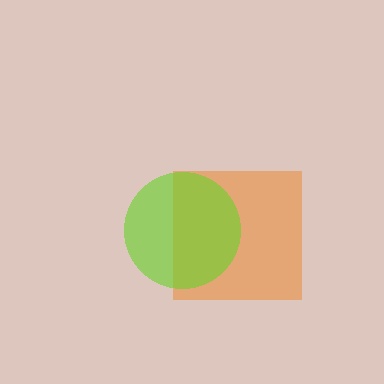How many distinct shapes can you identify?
There are 2 distinct shapes: an orange square, a lime circle.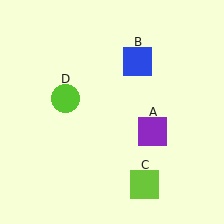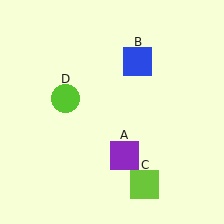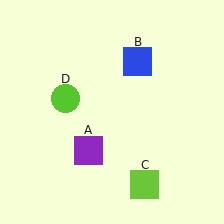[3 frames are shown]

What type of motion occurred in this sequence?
The purple square (object A) rotated clockwise around the center of the scene.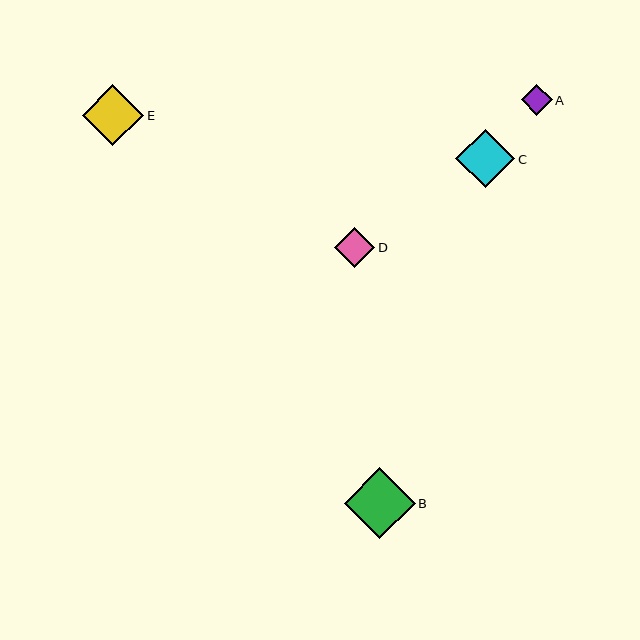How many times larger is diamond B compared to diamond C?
Diamond B is approximately 1.2 times the size of diamond C.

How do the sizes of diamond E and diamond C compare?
Diamond E and diamond C are approximately the same size.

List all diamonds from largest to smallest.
From largest to smallest: B, E, C, D, A.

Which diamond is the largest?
Diamond B is the largest with a size of approximately 71 pixels.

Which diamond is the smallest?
Diamond A is the smallest with a size of approximately 31 pixels.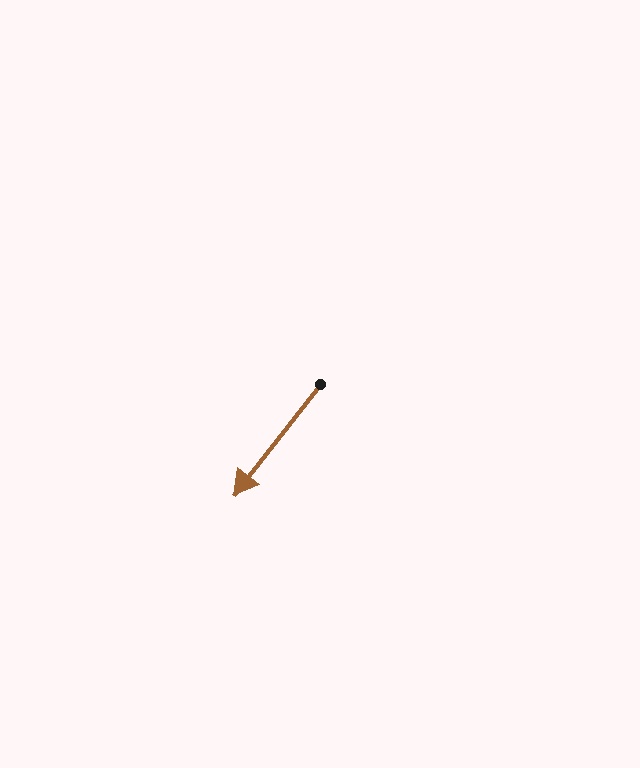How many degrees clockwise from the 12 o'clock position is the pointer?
Approximately 218 degrees.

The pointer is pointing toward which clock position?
Roughly 7 o'clock.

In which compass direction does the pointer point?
Southwest.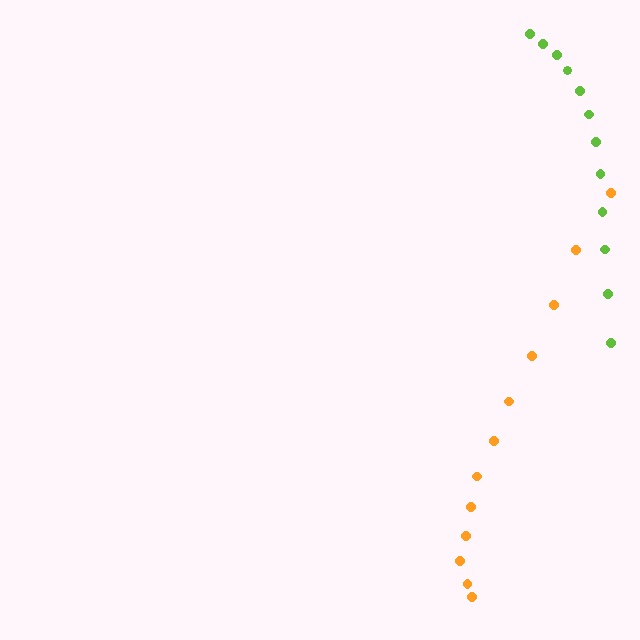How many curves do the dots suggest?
There are 2 distinct paths.